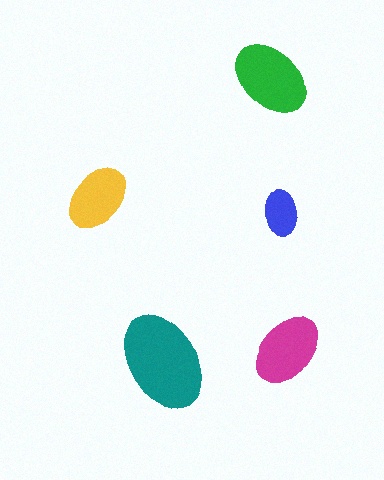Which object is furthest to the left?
The yellow ellipse is leftmost.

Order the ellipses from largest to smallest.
the teal one, the green one, the magenta one, the yellow one, the blue one.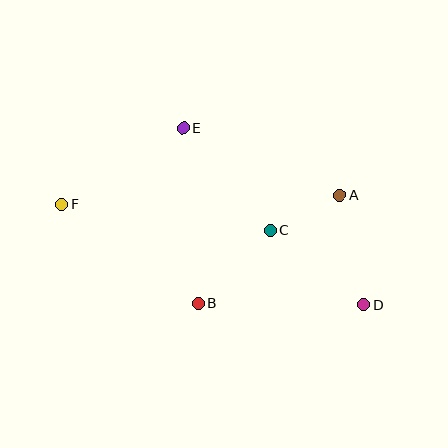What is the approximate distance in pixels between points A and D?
The distance between A and D is approximately 112 pixels.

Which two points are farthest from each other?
Points D and F are farthest from each other.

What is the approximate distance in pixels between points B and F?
The distance between B and F is approximately 169 pixels.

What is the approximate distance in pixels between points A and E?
The distance between A and E is approximately 171 pixels.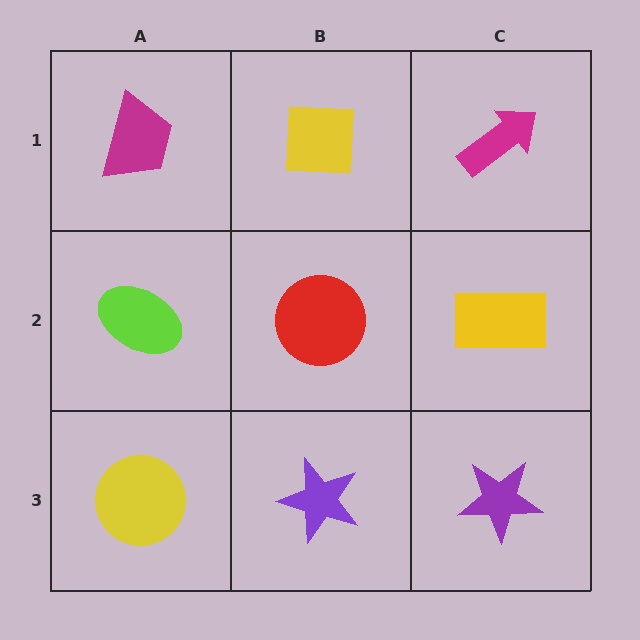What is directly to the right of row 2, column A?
A red circle.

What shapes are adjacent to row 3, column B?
A red circle (row 2, column B), a yellow circle (row 3, column A), a purple star (row 3, column C).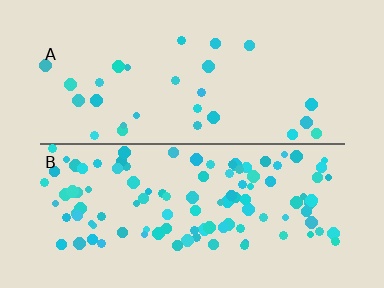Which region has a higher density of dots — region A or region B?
B (the bottom).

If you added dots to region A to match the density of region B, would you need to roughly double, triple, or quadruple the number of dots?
Approximately quadruple.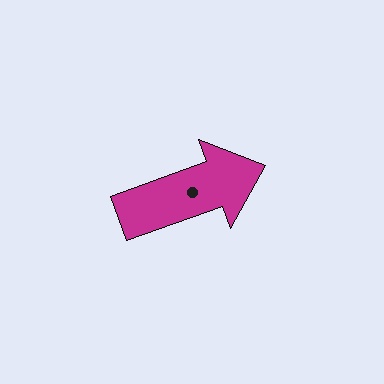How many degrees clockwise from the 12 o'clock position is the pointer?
Approximately 70 degrees.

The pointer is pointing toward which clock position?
Roughly 2 o'clock.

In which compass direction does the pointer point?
East.